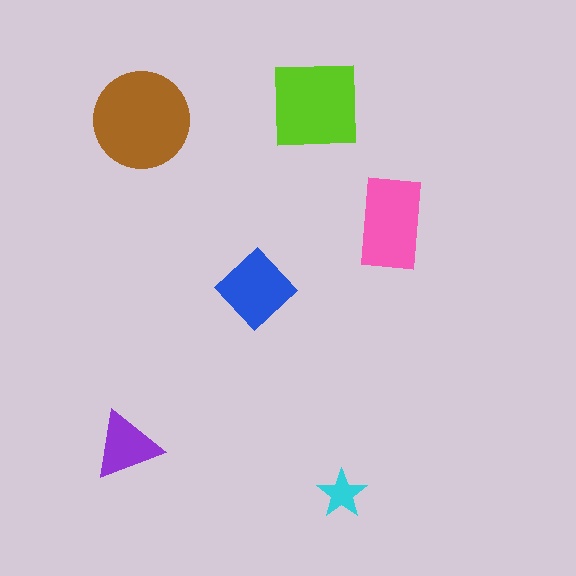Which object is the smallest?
The cyan star.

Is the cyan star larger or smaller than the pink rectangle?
Smaller.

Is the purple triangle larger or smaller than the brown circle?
Smaller.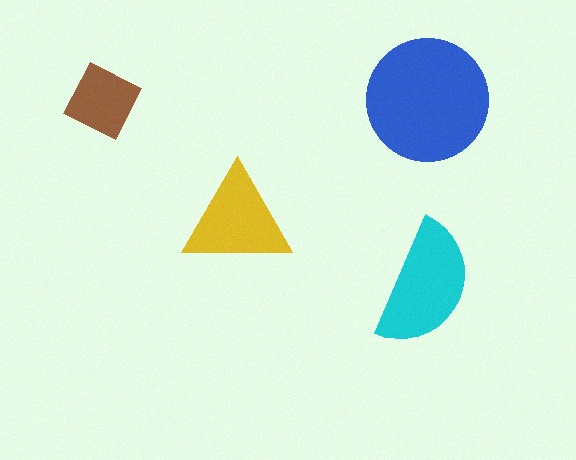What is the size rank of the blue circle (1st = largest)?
1st.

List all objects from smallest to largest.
The brown square, the yellow triangle, the cyan semicircle, the blue circle.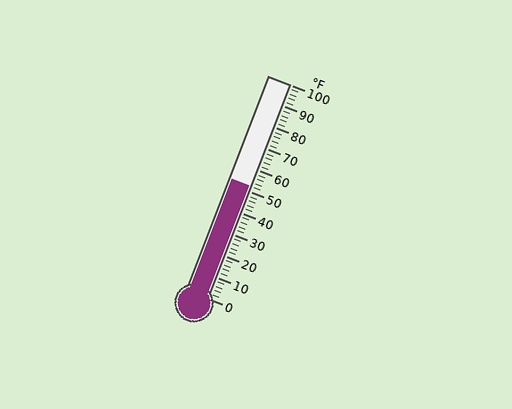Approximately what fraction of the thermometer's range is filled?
The thermometer is filled to approximately 50% of its range.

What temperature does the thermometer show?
The thermometer shows approximately 52°F.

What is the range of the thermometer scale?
The thermometer scale ranges from 0°F to 100°F.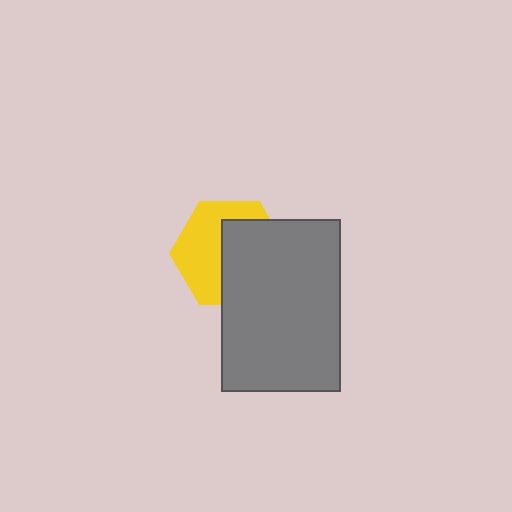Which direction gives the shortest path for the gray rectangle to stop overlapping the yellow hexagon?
Moving right gives the shortest separation.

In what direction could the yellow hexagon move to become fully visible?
The yellow hexagon could move left. That would shift it out from behind the gray rectangle entirely.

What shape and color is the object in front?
The object in front is a gray rectangle.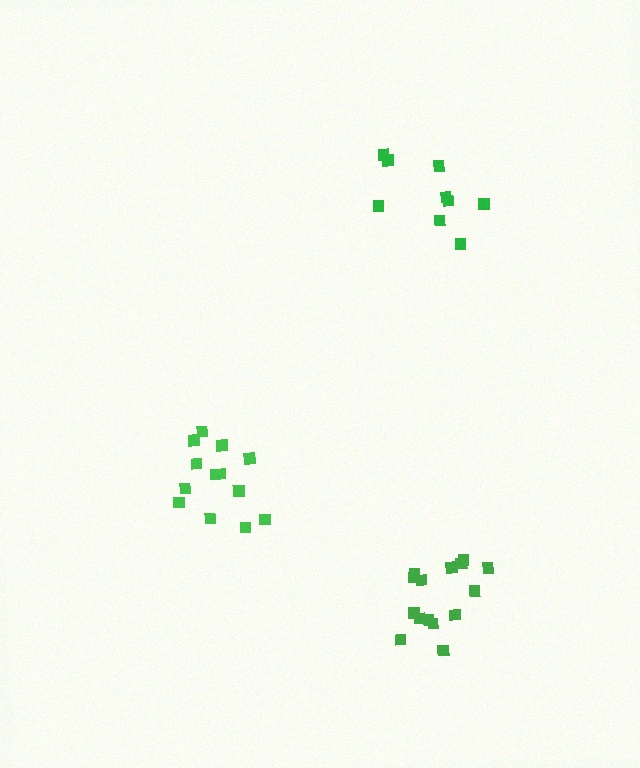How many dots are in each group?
Group 1: 9 dots, Group 2: 15 dots, Group 3: 13 dots (37 total).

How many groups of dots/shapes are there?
There are 3 groups.